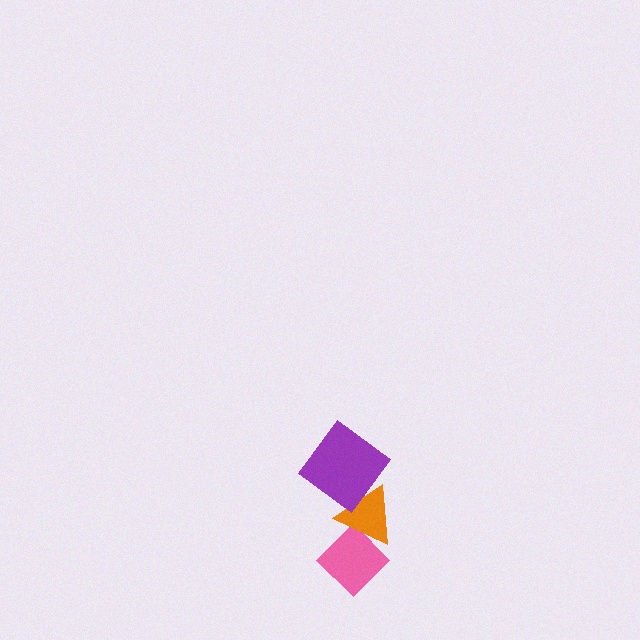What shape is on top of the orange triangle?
The purple diamond is on top of the orange triangle.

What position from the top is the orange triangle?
The orange triangle is 2nd from the top.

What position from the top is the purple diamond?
The purple diamond is 1st from the top.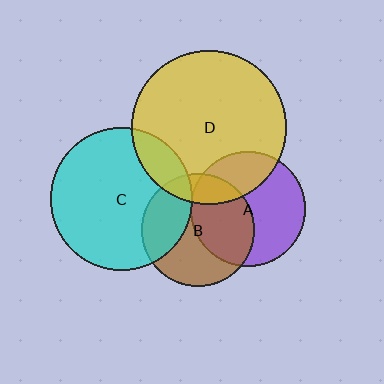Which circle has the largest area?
Circle D (yellow).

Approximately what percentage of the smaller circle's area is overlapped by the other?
Approximately 30%.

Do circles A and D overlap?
Yes.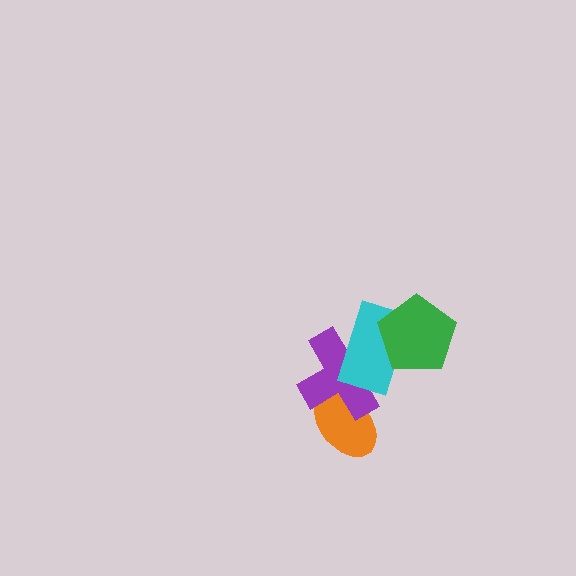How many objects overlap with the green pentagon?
1 object overlaps with the green pentagon.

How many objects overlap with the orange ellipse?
1 object overlaps with the orange ellipse.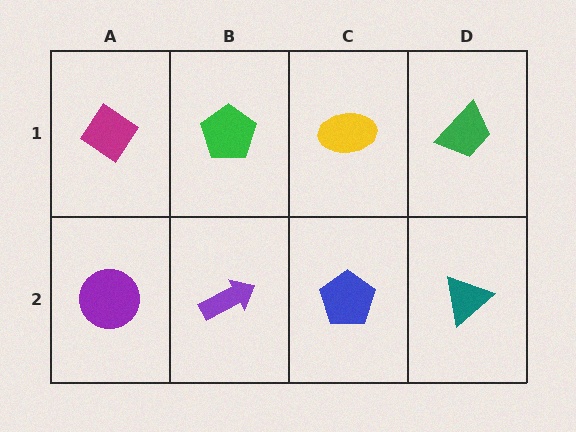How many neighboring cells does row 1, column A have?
2.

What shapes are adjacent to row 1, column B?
A purple arrow (row 2, column B), a magenta diamond (row 1, column A), a yellow ellipse (row 1, column C).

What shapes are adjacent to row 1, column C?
A blue pentagon (row 2, column C), a green pentagon (row 1, column B), a green trapezoid (row 1, column D).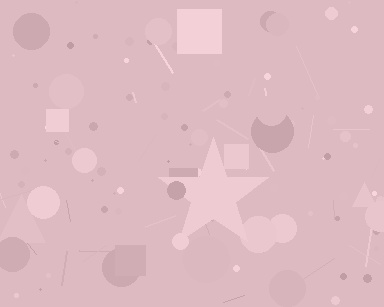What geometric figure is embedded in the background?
A star is embedded in the background.